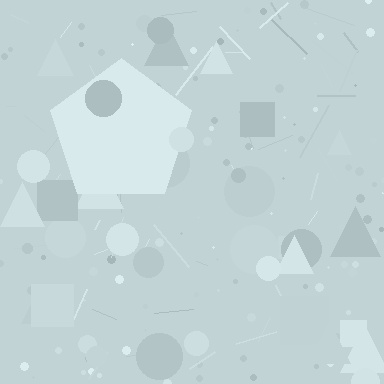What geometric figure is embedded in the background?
A pentagon is embedded in the background.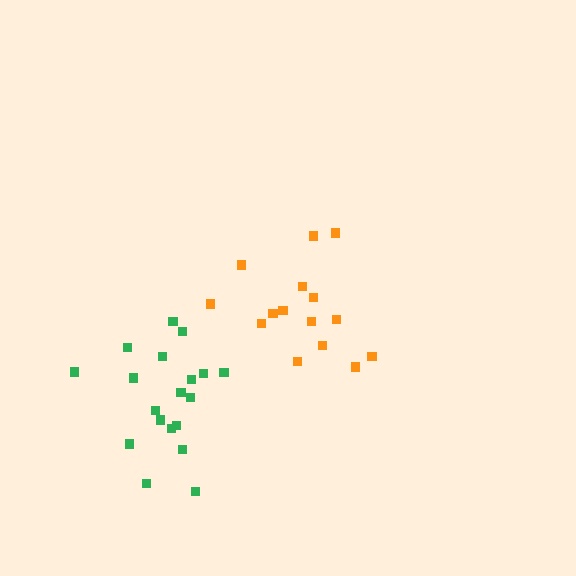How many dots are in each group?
Group 1: 19 dots, Group 2: 15 dots (34 total).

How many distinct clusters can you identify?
There are 2 distinct clusters.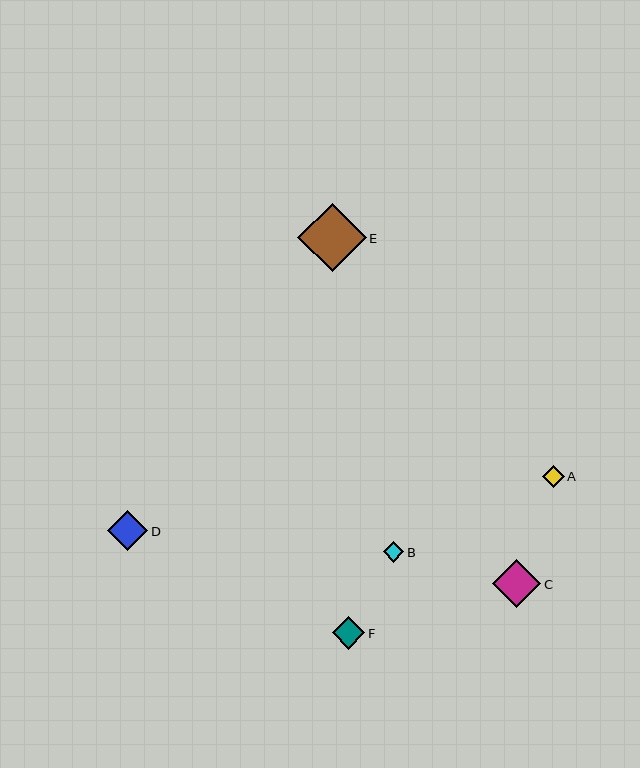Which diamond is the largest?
Diamond E is the largest with a size of approximately 68 pixels.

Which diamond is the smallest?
Diamond B is the smallest with a size of approximately 20 pixels.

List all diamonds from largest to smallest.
From largest to smallest: E, C, D, F, A, B.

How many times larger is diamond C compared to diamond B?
Diamond C is approximately 2.4 times the size of diamond B.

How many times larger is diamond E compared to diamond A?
Diamond E is approximately 3.2 times the size of diamond A.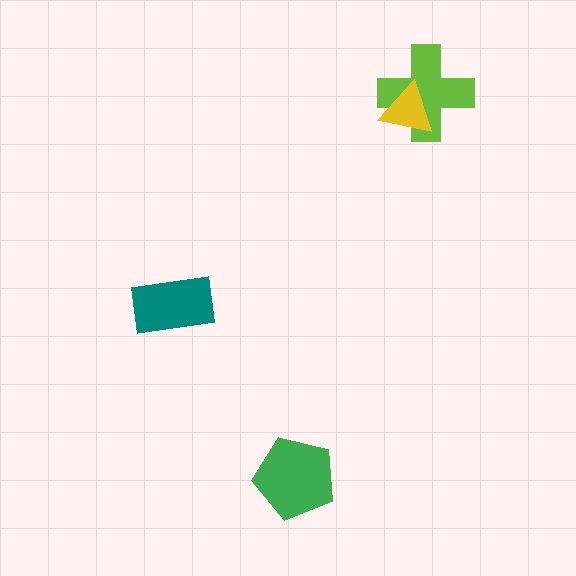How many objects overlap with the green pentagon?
0 objects overlap with the green pentagon.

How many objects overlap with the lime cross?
1 object overlaps with the lime cross.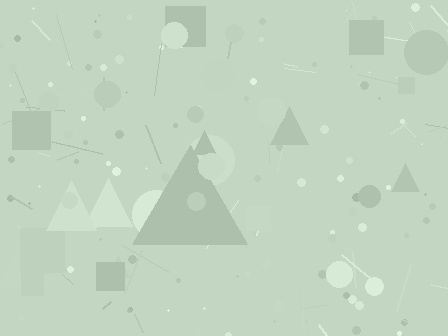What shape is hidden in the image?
A triangle is hidden in the image.